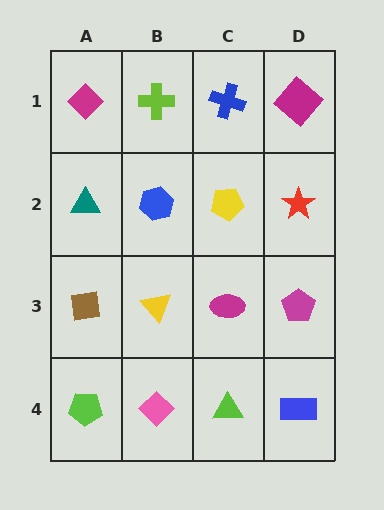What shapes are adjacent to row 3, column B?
A blue hexagon (row 2, column B), a pink diamond (row 4, column B), a brown square (row 3, column A), a magenta ellipse (row 3, column C).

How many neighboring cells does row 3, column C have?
4.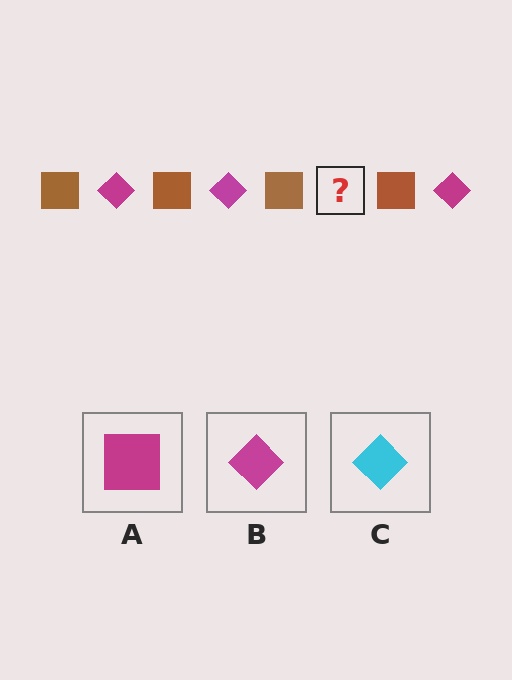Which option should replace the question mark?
Option B.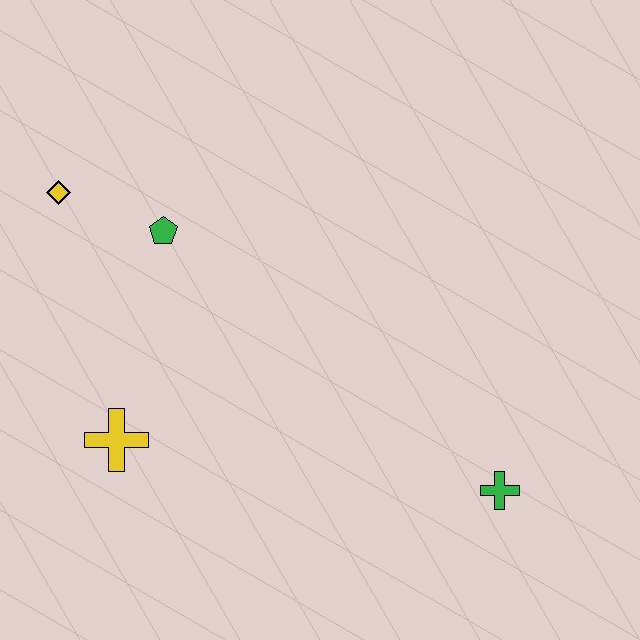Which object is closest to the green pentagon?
The yellow diamond is closest to the green pentagon.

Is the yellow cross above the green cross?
Yes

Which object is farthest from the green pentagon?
The green cross is farthest from the green pentagon.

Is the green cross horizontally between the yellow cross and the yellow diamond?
No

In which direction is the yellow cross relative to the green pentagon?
The yellow cross is below the green pentagon.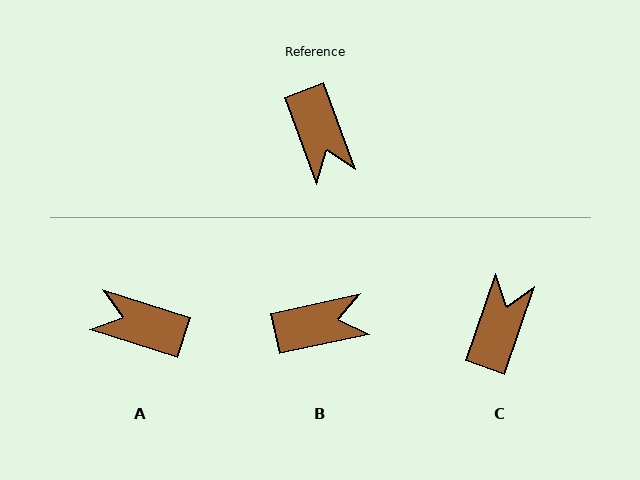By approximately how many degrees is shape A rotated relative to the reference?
Approximately 128 degrees clockwise.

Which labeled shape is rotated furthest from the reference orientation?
C, about 141 degrees away.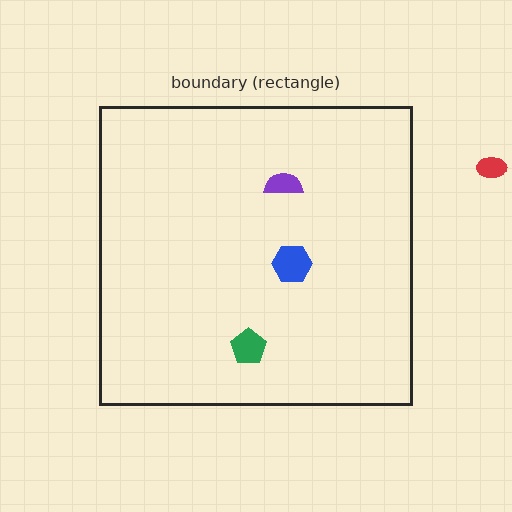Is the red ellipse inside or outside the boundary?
Outside.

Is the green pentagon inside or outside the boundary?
Inside.